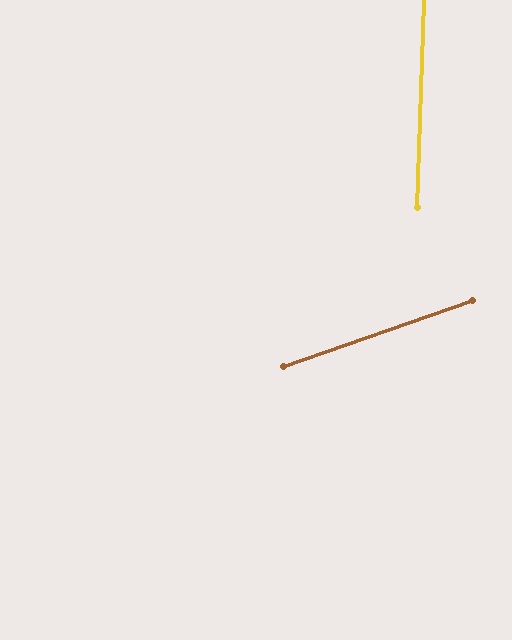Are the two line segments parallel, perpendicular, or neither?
Neither parallel nor perpendicular — they differ by about 69°.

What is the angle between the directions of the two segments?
Approximately 69 degrees.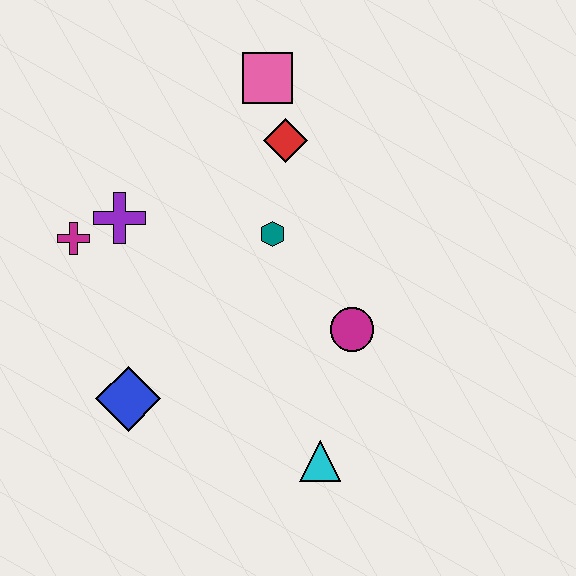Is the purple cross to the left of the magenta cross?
No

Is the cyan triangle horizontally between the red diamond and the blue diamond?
No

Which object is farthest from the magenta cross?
The cyan triangle is farthest from the magenta cross.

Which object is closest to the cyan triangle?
The magenta circle is closest to the cyan triangle.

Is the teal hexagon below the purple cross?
Yes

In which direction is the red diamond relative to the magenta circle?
The red diamond is above the magenta circle.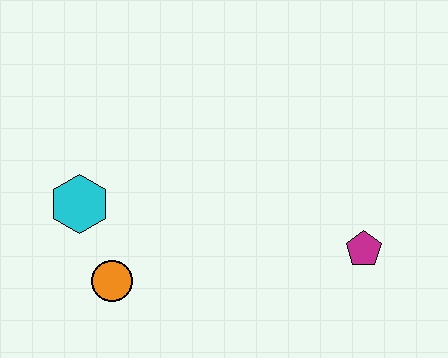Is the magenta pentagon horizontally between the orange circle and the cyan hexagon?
No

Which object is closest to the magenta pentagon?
The orange circle is closest to the magenta pentagon.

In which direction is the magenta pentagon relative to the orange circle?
The magenta pentagon is to the right of the orange circle.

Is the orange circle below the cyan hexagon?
Yes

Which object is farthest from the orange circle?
The magenta pentagon is farthest from the orange circle.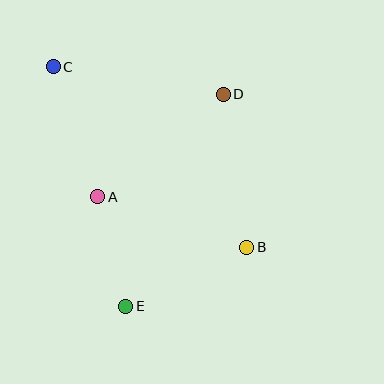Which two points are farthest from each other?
Points B and C are farthest from each other.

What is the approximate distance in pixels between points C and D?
The distance between C and D is approximately 172 pixels.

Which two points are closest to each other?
Points A and E are closest to each other.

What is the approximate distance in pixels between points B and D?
The distance between B and D is approximately 154 pixels.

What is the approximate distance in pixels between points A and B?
The distance between A and B is approximately 157 pixels.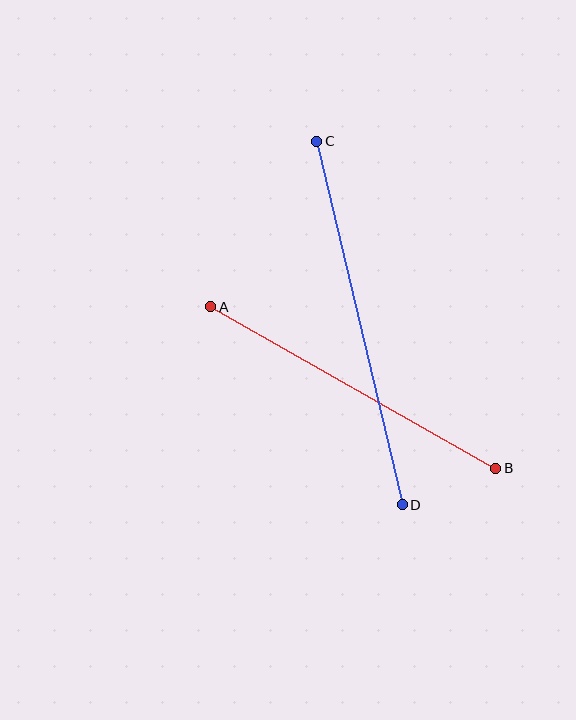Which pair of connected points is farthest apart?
Points C and D are farthest apart.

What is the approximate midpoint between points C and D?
The midpoint is at approximately (359, 323) pixels.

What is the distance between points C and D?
The distance is approximately 373 pixels.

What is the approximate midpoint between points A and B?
The midpoint is at approximately (353, 387) pixels.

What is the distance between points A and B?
The distance is approximately 328 pixels.